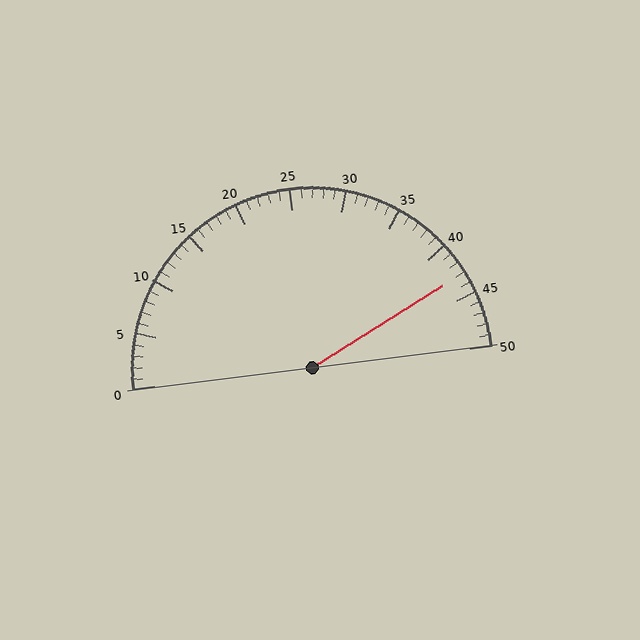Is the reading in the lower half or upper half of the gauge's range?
The reading is in the upper half of the range (0 to 50).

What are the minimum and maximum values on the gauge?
The gauge ranges from 0 to 50.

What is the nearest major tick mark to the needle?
The nearest major tick mark is 45.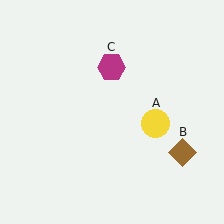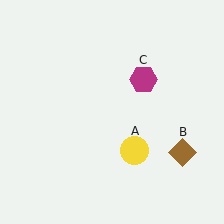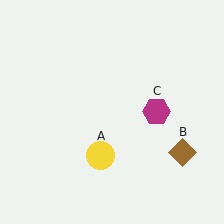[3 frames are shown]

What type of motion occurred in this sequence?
The yellow circle (object A), magenta hexagon (object C) rotated clockwise around the center of the scene.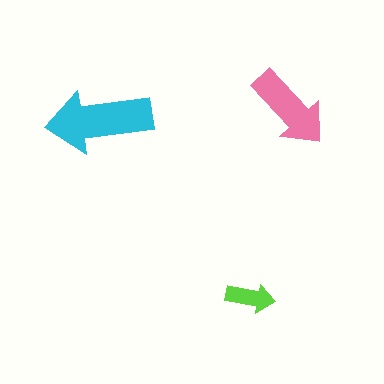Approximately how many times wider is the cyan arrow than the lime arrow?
About 2 times wider.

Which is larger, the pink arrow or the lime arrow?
The pink one.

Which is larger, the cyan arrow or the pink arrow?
The cyan one.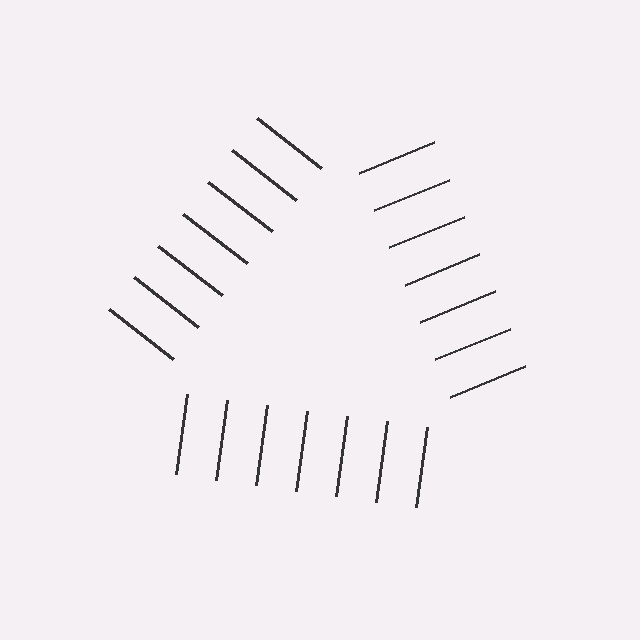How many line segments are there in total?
21 — 7 along each of the 3 edges.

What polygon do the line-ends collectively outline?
An illusory triangle — the line segments terminate on its edges but no continuous stroke is drawn.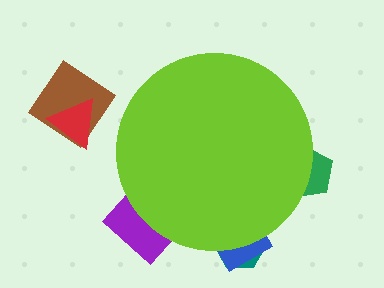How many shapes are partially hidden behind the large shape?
4 shapes are partially hidden.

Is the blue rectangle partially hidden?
Yes, the blue rectangle is partially hidden behind the lime circle.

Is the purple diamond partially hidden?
Yes, the purple diamond is partially hidden behind the lime circle.